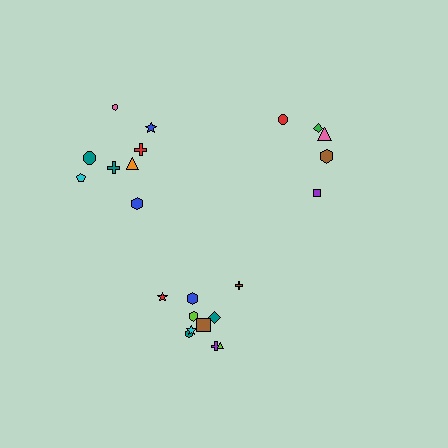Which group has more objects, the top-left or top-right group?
The top-left group.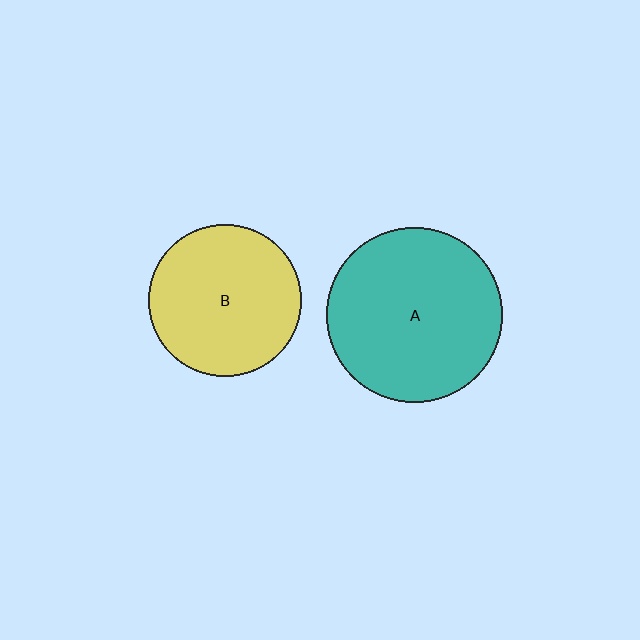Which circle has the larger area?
Circle A (teal).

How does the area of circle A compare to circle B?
Approximately 1.3 times.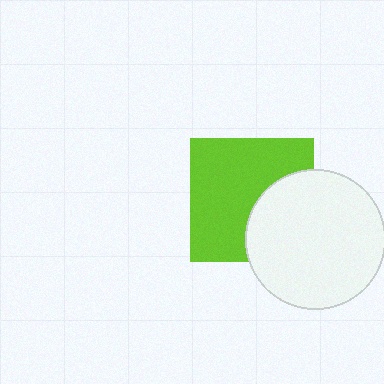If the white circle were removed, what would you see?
You would see the complete lime square.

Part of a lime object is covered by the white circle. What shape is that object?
It is a square.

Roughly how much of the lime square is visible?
Most of it is visible (roughly 66%).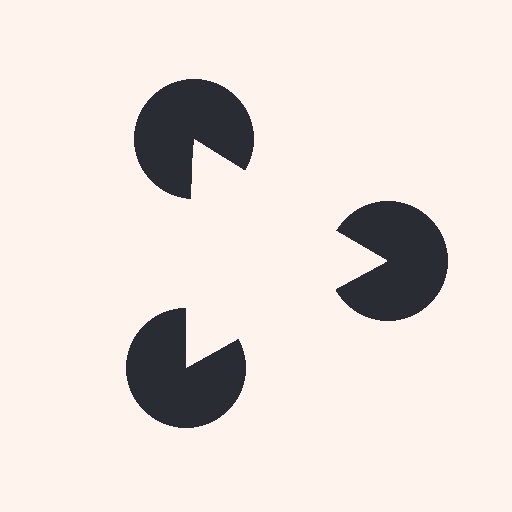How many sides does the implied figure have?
3 sides.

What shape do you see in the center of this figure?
An illusory triangle — its edges are inferred from the aligned wedge cuts in the pac-man discs, not physically drawn.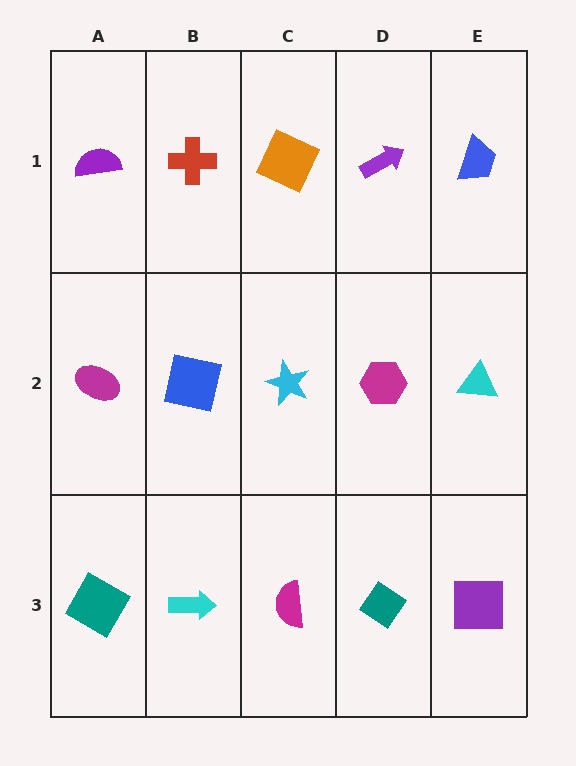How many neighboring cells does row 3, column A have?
2.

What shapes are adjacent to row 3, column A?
A magenta ellipse (row 2, column A), a cyan arrow (row 3, column B).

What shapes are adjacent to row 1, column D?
A magenta hexagon (row 2, column D), an orange square (row 1, column C), a blue trapezoid (row 1, column E).